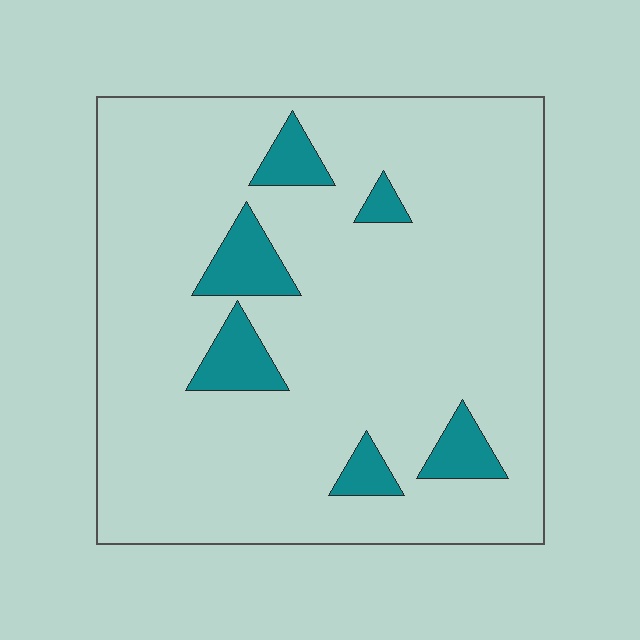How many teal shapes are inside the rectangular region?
6.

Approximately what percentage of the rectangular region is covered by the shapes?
Approximately 10%.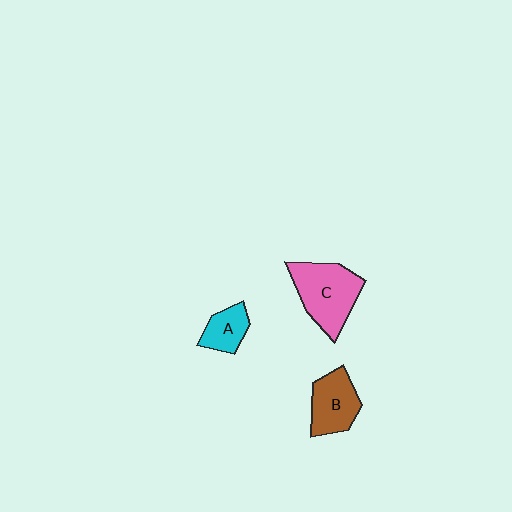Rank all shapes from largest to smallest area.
From largest to smallest: C (pink), B (brown), A (cyan).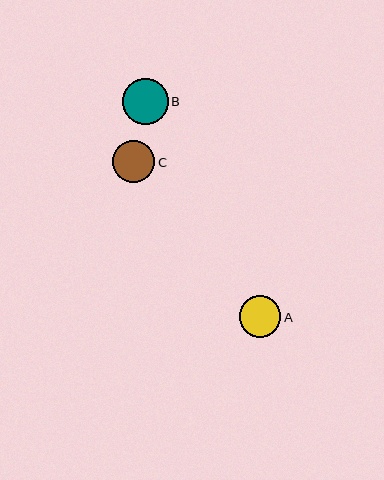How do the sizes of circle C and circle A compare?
Circle C and circle A are approximately the same size.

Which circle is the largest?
Circle B is the largest with a size of approximately 46 pixels.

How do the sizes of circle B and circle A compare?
Circle B and circle A are approximately the same size.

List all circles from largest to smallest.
From largest to smallest: B, C, A.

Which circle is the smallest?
Circle A is the smallest with a size of approximately 42 pixels.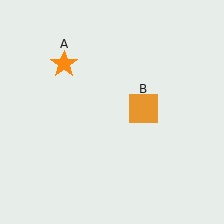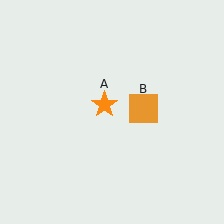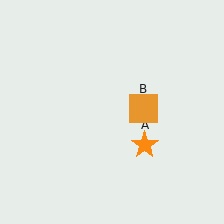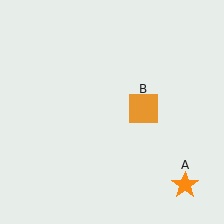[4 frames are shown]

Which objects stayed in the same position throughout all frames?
Orange square (object B) remained stationary.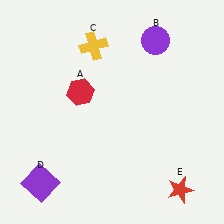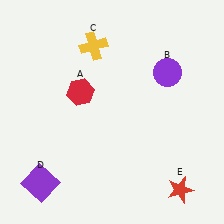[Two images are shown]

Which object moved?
The purple circle (B) moved down.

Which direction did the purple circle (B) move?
The purple circle (B) moved down.